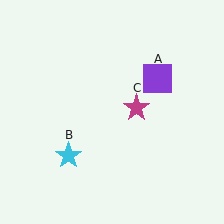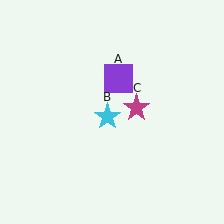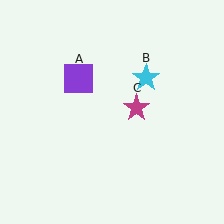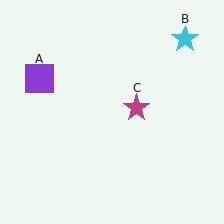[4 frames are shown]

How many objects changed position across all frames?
2 objects changed position: purple square (object A), cyan star (object B).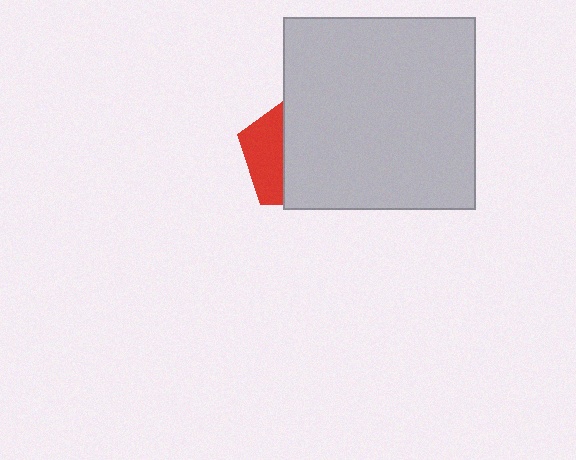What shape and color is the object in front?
The object in front is a light gray square.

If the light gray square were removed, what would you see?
You would see the complete red pentagon.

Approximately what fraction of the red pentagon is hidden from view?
Roughly 66% of the red pentagon is hidden behind the light gray square.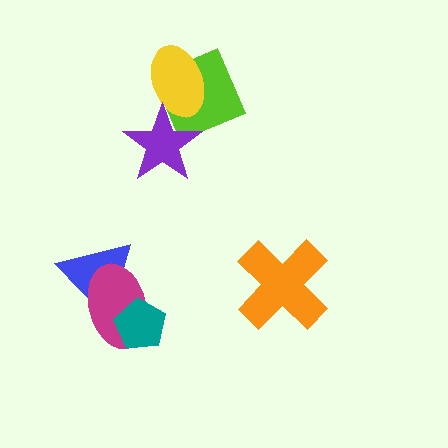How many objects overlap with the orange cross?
0 objects overlap with the orange cross.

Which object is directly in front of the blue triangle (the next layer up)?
The magenta ellipse is directly in front of the blue triangle.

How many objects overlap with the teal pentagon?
2 objects overlap with the teal pentagon.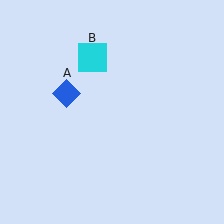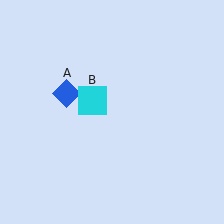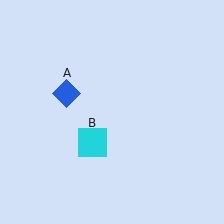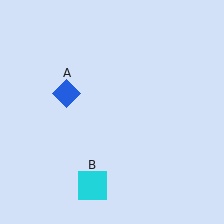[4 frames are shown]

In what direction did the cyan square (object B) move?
The cyan square (object B) moved down.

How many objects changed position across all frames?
1 object changed position: cyan square (object B).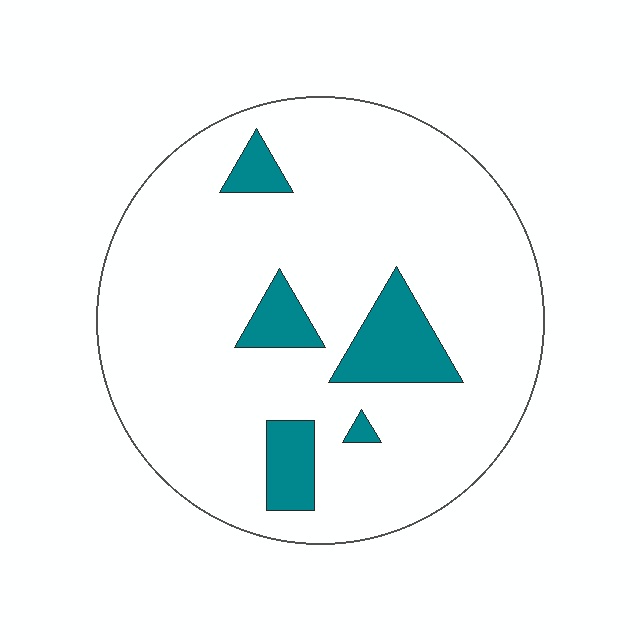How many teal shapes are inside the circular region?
5.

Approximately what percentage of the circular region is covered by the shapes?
Approximately 10%.